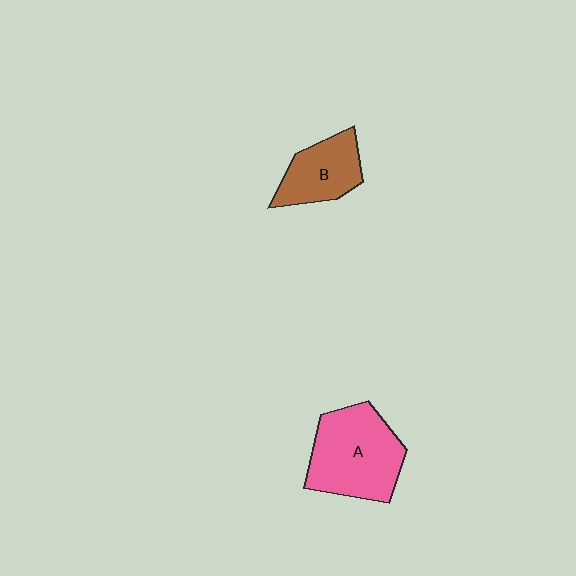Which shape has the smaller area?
Shape B (brown).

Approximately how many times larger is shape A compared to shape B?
Approximately 1.6 times.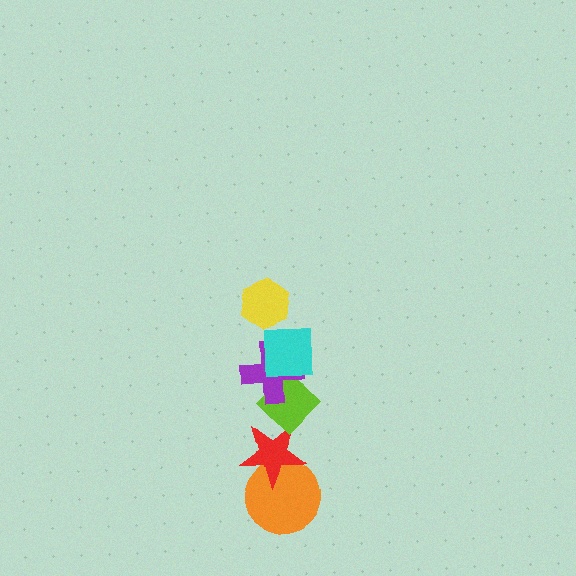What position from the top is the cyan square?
The cyan square is 2nd from the top.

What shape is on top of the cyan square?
The yellow hexagon is on top of the cyan square.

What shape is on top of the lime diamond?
The purple cross is on top of the lime diamond.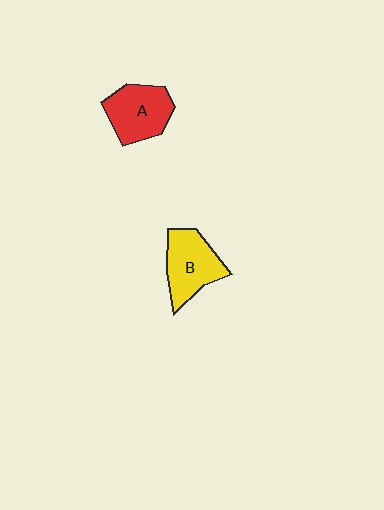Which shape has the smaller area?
Shape A (red).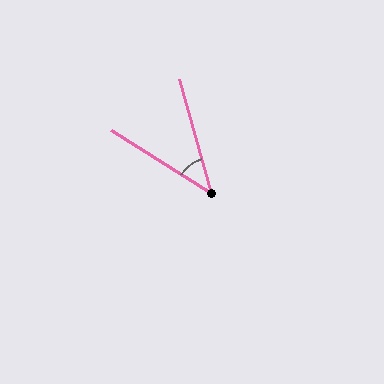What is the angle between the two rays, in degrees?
Approximately 42 degrees.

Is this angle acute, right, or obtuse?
It is acute.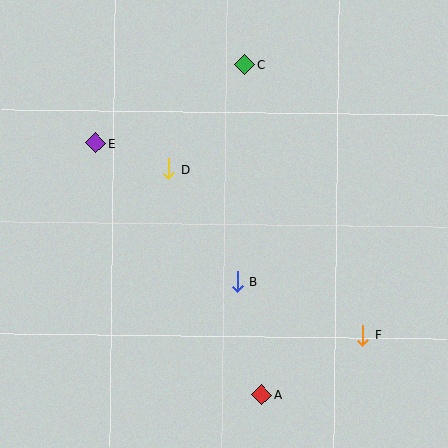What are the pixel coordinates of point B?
Point B is at (237, 282).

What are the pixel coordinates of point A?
Point A is at (262, 394).